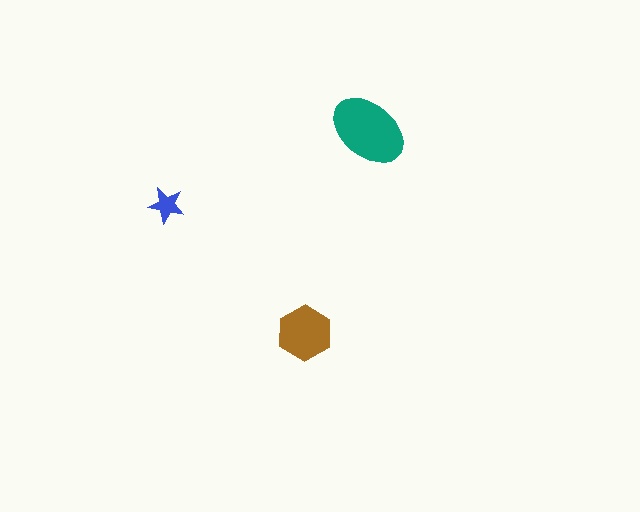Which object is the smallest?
The blue star.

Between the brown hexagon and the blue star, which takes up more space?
The brown hexagon.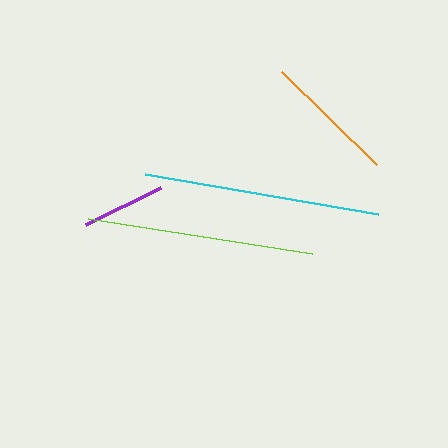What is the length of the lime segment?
The lime segment is approximately 226 pixels long.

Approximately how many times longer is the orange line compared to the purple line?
The orange line is approximately 1.6 times the length of the purple line.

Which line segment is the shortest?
The purple line is the shortest at approximately 83 pixels.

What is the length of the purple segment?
The purple segment is approximately 83 pixels long.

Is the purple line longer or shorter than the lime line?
The lime line is longer than the purple line.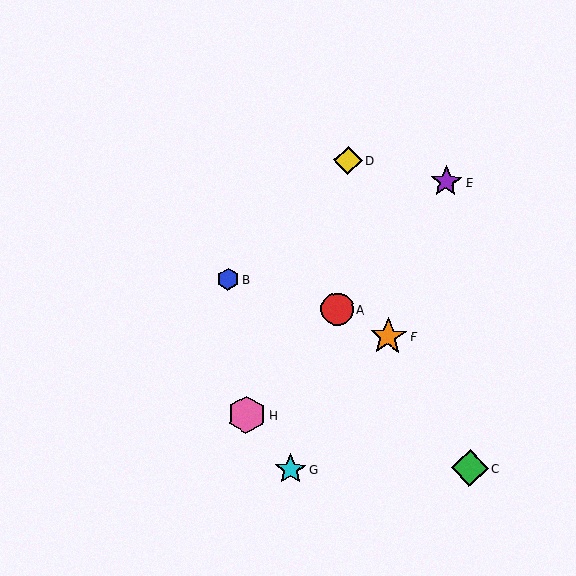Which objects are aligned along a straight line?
Objects A, E, H are aligned along a straight line.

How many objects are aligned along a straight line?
3 objects (A, E, H) are aligned along a straight line.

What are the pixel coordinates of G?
Object G is at (290, 469).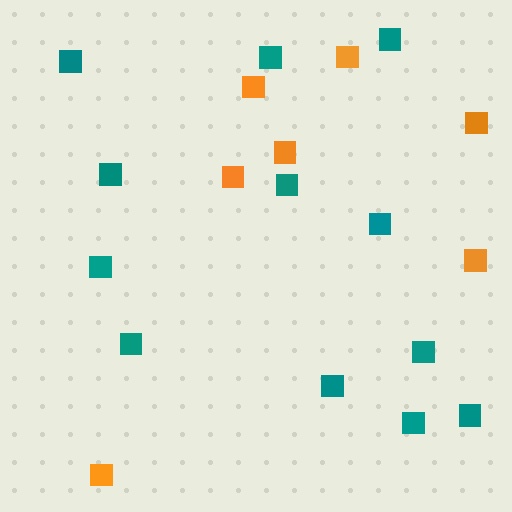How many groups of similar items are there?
There are 2 groups: one group of teal squares (12) and one group of orange squares (7).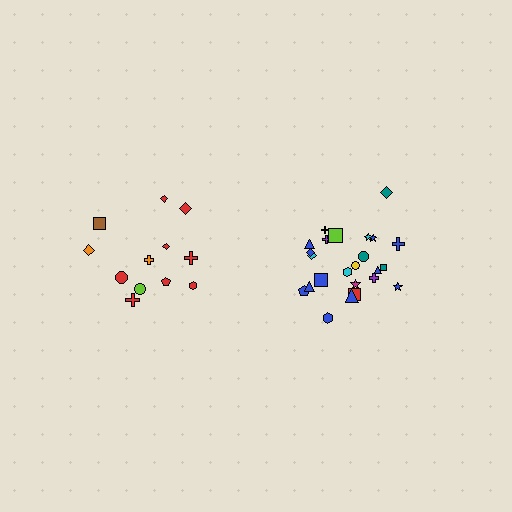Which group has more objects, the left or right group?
The right group.